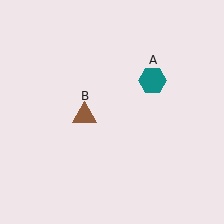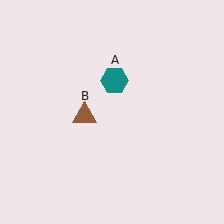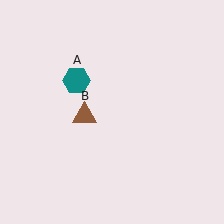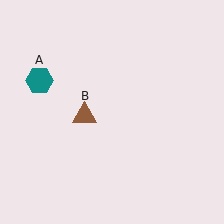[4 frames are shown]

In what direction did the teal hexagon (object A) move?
The teal hexagon (object A) moved left.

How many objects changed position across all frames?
1 object changed position: teal hexagon (object A).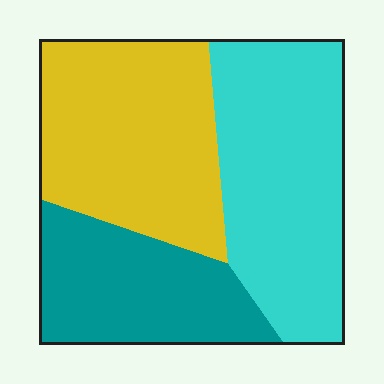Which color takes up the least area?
Teal, at roughly 25%.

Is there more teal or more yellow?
Yellow.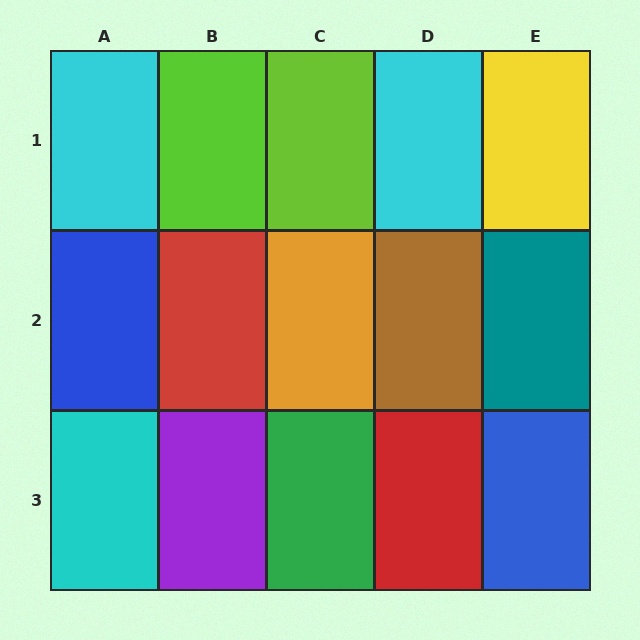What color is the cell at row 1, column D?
Cyan.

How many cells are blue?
2 cells are blue.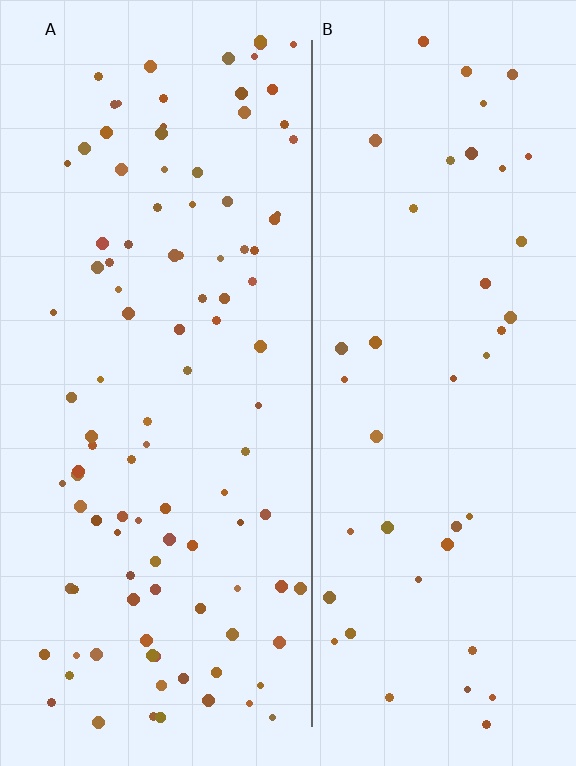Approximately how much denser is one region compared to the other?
Approximately 2.4× — region A over region B.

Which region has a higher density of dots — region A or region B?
A (the left).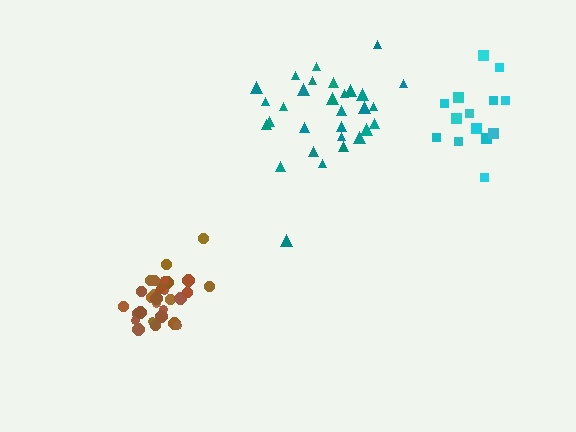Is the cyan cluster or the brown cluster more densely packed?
Brown.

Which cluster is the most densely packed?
Brown.